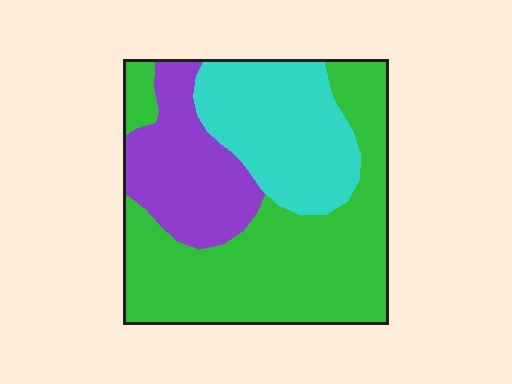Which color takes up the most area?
Green, at roughly 50%.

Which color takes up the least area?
Purple, at roughly 20%.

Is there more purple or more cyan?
Cyan.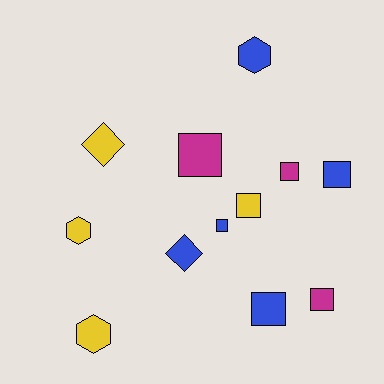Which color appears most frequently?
Blue, with 5 objects.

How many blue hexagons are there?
There is 1 blue hexagon.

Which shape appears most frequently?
Square, with 7 objects.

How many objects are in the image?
There are 12 objects.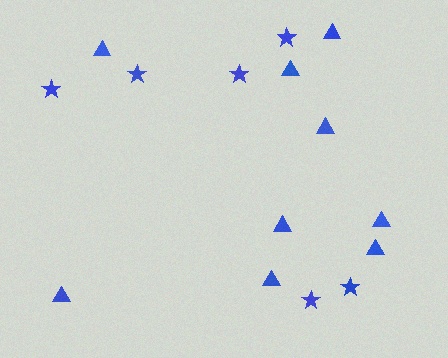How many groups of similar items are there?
There are 2 groups: one group of triangles (9) and one group of stars (6).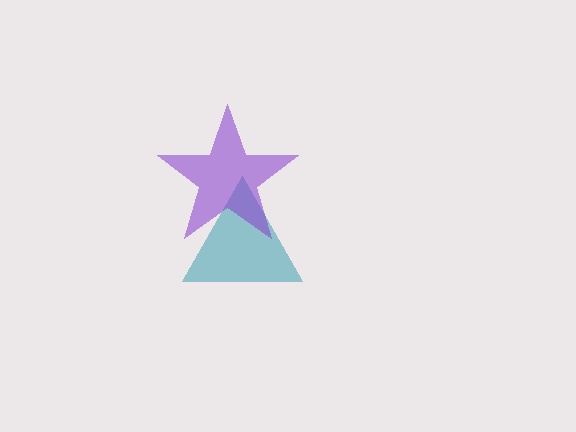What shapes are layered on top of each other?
The layered shapes are: a teal triangle, a purple star.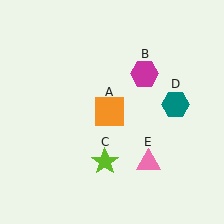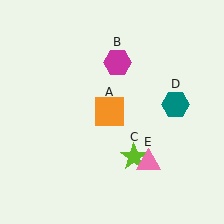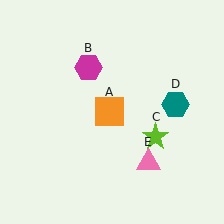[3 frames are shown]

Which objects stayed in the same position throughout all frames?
Orange square (object A) and teal hexagon (object D) and pink triangle (object E) remained stationary.